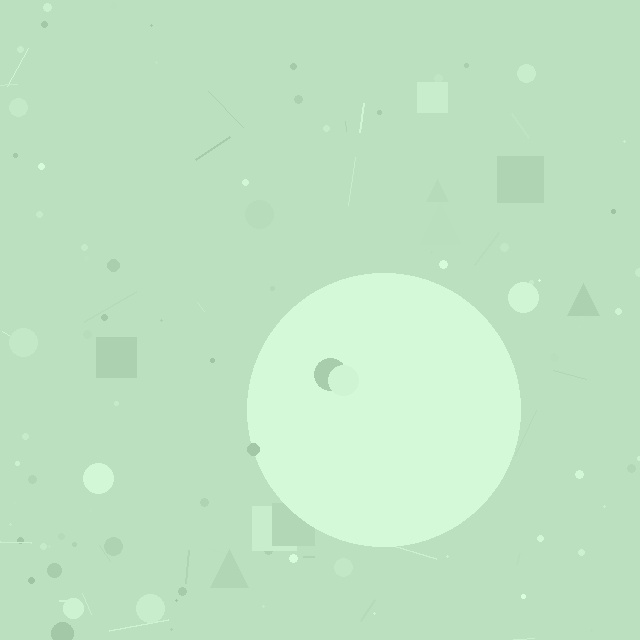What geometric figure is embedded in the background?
A circle is embedded in the background.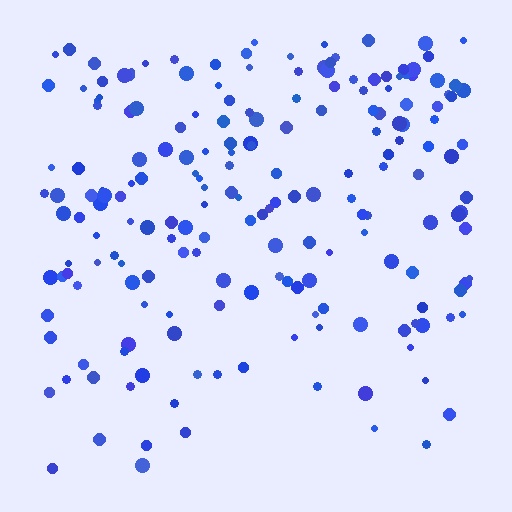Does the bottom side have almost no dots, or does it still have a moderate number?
Still a moderate number, just noticeably fewer than the top.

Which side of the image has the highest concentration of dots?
The top.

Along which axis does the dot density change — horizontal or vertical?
Vertical.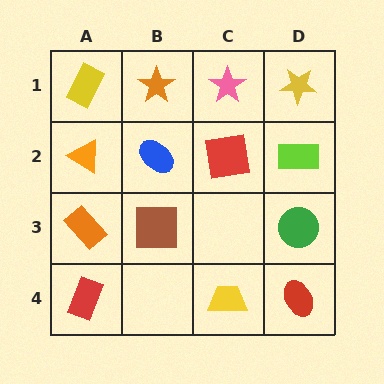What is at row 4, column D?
A red ellipse.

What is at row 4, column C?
A yellow trapezoid.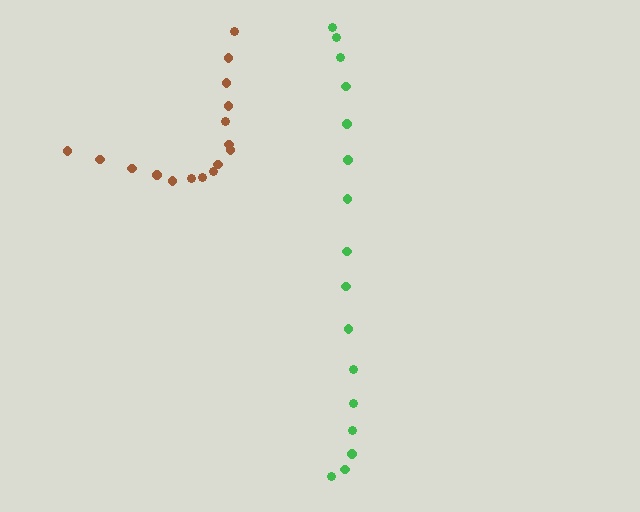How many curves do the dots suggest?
There are 2 distinct paths.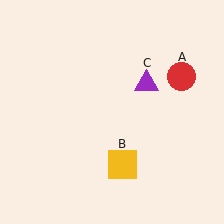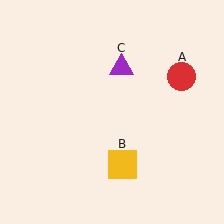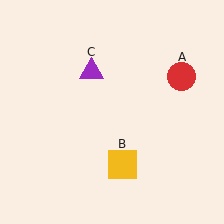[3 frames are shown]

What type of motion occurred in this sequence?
The purple triangle (object C) rotated counterclockwise around the center of the scene.